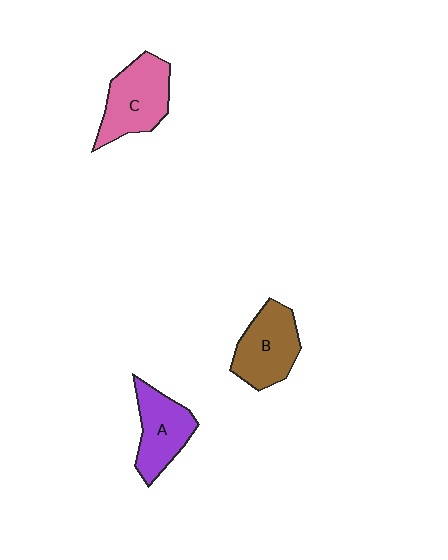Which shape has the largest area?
Shape C (pink).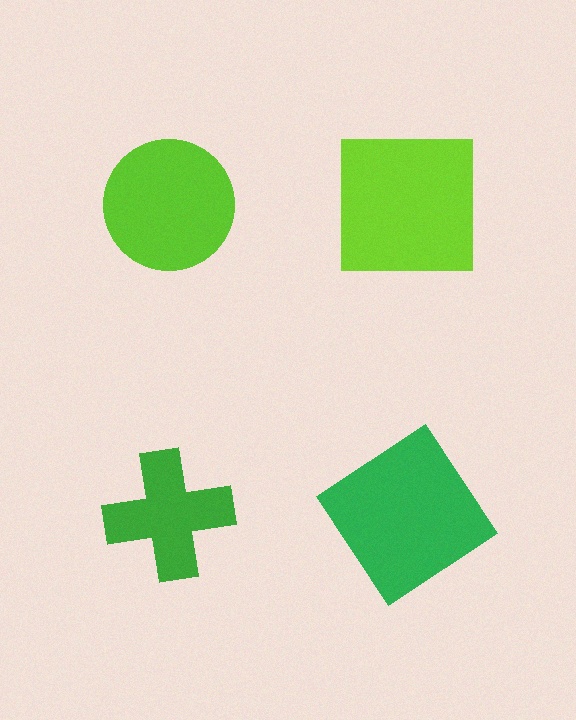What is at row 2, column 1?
A green cross.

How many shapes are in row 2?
2 shapes.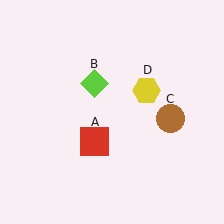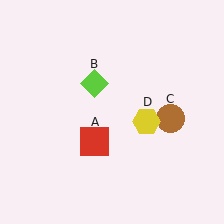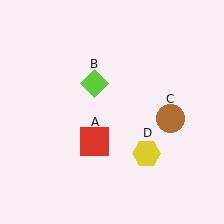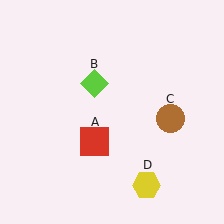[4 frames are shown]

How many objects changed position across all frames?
1 object changed position: yellow hexagon (object D).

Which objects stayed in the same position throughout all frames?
Red square (object A) and lime diamond (object B) and brown circle (object C) remained stationary.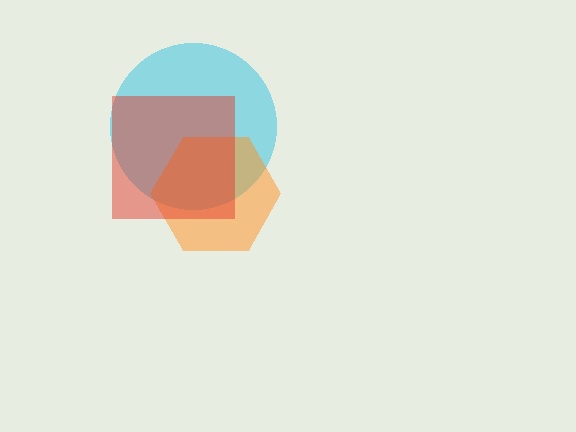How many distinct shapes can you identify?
There are 3 distinct shapes: a cyan circle, an orange hexagon, a red square.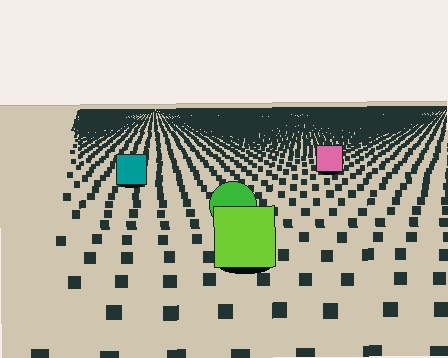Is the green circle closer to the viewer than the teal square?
Yes. The green circle is closer — you can tell from the texture gradient: the ground texture is coarser near it.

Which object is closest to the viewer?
The lime square is closest. The texture marks near it are larger and more spread out.